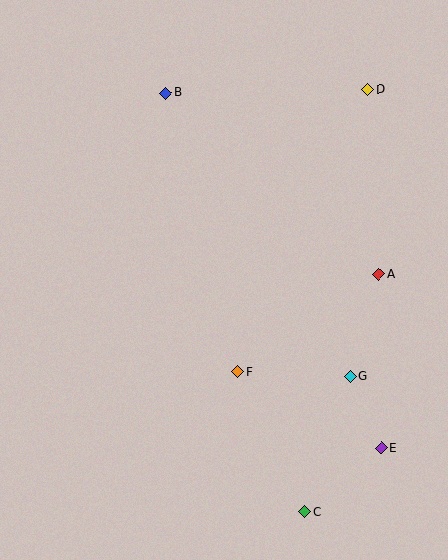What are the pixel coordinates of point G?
Point G is at (350, 376).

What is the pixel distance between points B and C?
The distance between B and C is 442 pixels.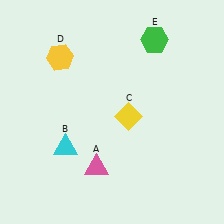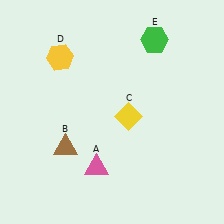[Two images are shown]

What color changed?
The triangle (B) changed from cyan in Image 1 to brown in Image 2.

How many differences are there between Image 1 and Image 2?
There is 1 difference between the two images.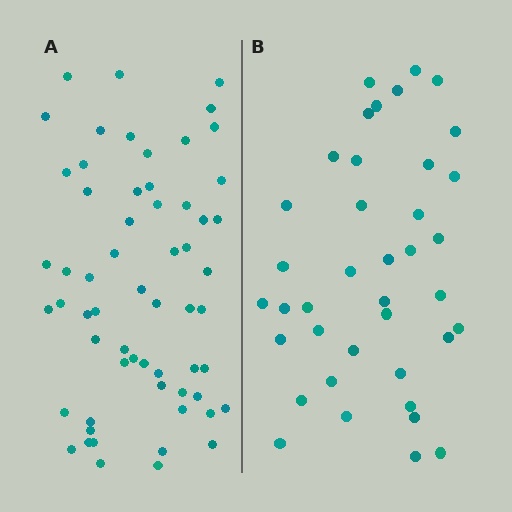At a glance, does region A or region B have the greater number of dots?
Region A (the left region) has more dots.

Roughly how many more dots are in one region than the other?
Region A has approximately 20 more dots than region B.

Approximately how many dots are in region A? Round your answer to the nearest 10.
About 60 dots.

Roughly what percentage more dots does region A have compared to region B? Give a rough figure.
About 55% more.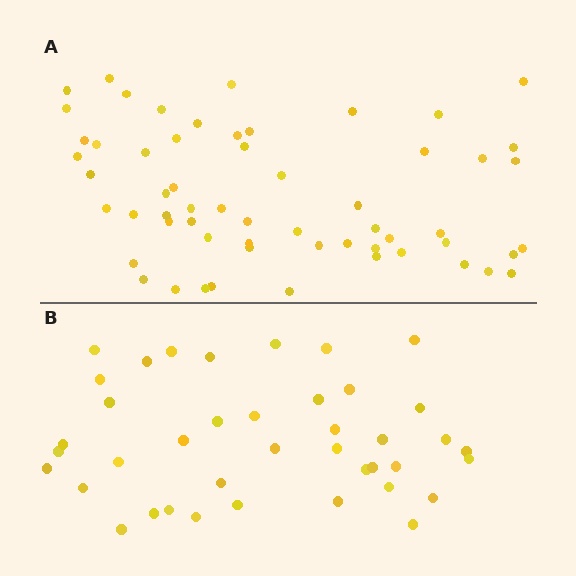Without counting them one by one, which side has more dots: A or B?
Region A (the top region) has more dots.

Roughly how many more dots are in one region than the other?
Region A has approximately 20 more dots than region B.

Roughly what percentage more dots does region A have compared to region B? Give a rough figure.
About 50% more.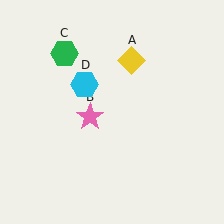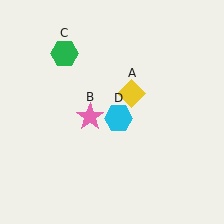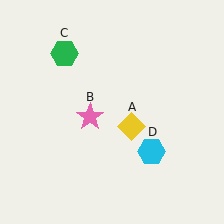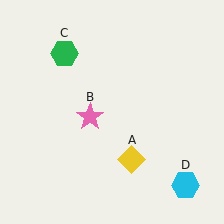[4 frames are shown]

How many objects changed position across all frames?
2 objects changed position: yellow diamond (object A), cyan hexagon (object D).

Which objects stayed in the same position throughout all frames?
Pink star (object B) and green hexagon (object C) remained stationary.